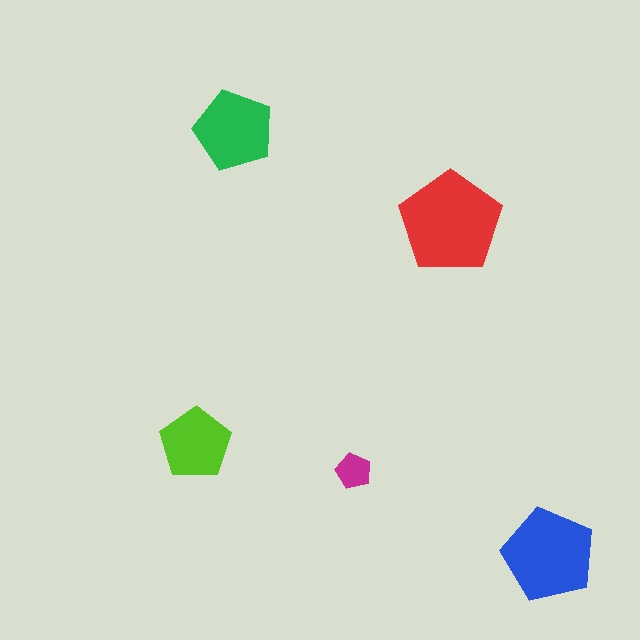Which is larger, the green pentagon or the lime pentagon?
The green one.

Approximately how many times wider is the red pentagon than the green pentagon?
About 1.5 times wider.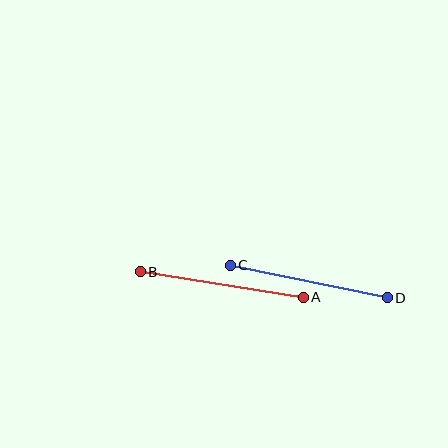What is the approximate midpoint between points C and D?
The midpoint is at approximately (309, 281) pixels.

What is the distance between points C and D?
The distance is approximately 160 pixels.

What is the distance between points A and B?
The distance is approximately 165 pixels.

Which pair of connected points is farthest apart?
Points A and B are farthest apart.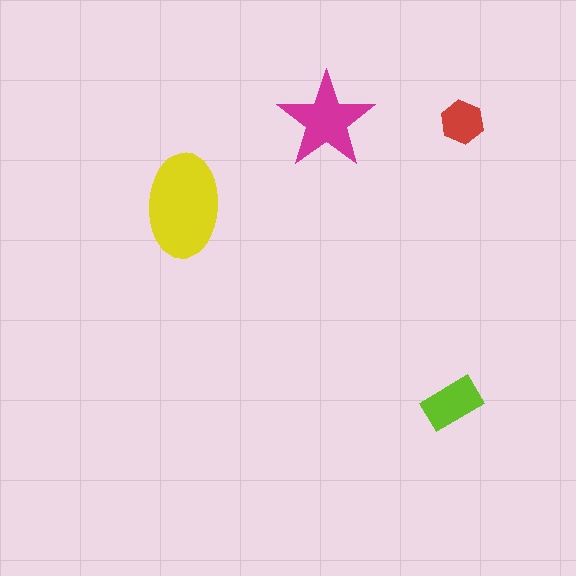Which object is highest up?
The magenta star is topmost.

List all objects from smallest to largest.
The red hexagon, the lime rectangle, the magenta star, the yellow ellipse.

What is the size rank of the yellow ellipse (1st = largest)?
1st.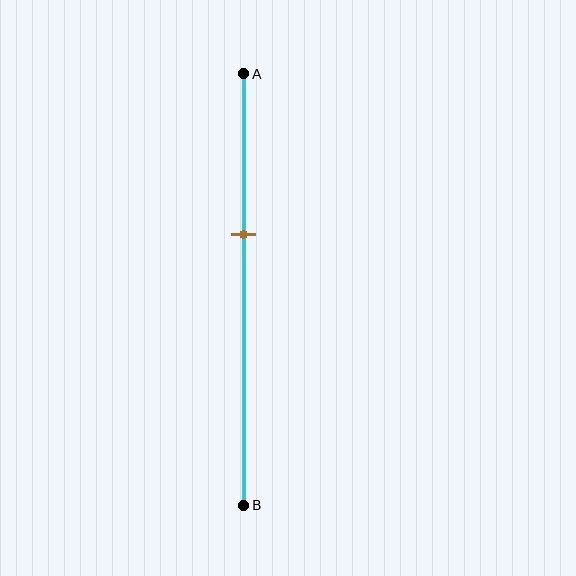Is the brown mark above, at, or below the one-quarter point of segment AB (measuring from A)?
The brown mark is below the one-quarter point of segment AB.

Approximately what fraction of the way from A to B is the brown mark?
The brown mark is approximately 35% of the way from A to B.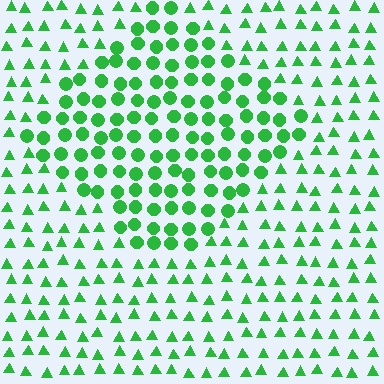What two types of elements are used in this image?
The image uses circles inside the diamond region and triangles outside it.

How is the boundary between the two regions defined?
The boundary is defined by a change in element shape: circles inside vs. triangles outside. All elements share the same color and spacing.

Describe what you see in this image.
The image is filled with small green elements arranged in a uniform grid. A diamond-shaped region contains circles, while the surrounding area contains triangles. The boundary is defined purely by the change in element shape.